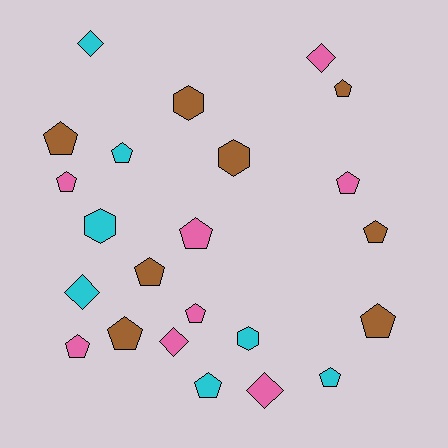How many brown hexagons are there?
There are 2 brown hexagons.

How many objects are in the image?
There are 23 objects.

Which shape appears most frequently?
Pentagon, with 14 objects.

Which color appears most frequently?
Brown, with 8 objects.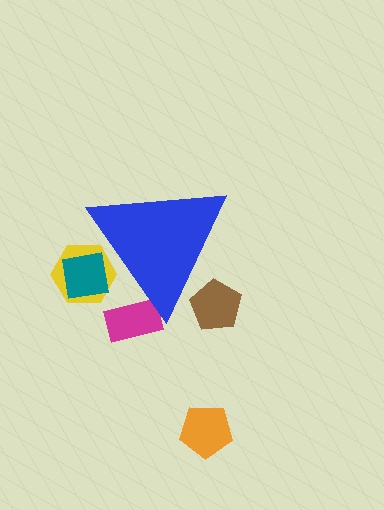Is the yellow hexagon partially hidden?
Yes, the yellow hexagon is partially hidden behind the blue triangle.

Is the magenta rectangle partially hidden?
Yes, the magenta rectangle is partially hidden behind the blue triangle.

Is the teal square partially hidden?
Yes, the teal square is partially hidden behind the blue triangle.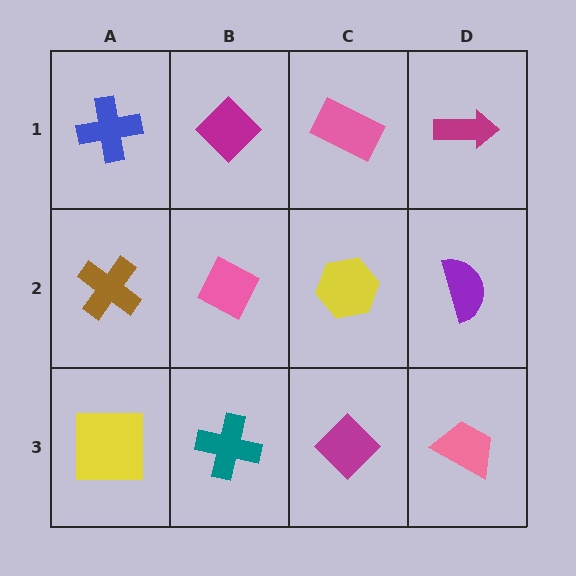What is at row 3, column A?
A yellow square.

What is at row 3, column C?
A magenta diamond.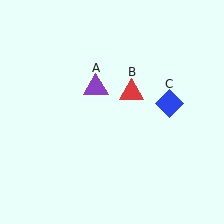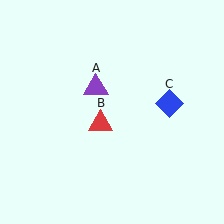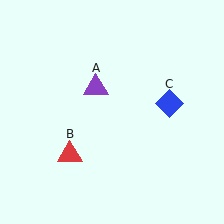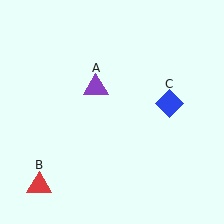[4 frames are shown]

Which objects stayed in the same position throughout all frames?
Purple triangle (object A) and blue diamond (object C) remained stationary.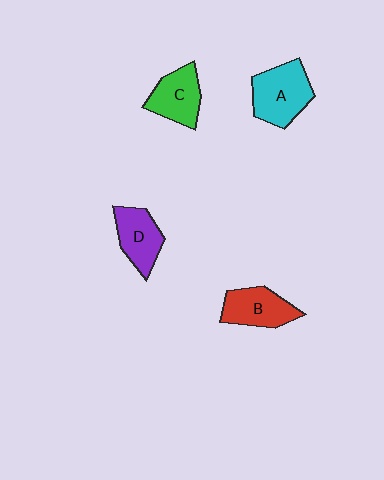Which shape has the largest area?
Shape A (cyan).